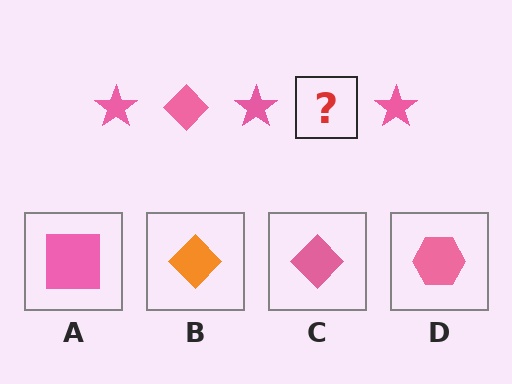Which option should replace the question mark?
Option C.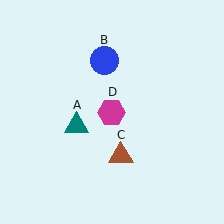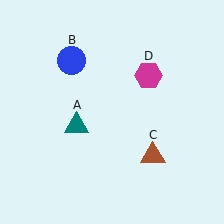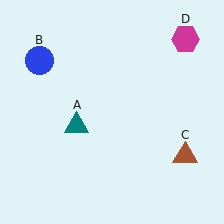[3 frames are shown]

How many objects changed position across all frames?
3 objects changed position: blue circle (object B), brown triangle (object C), magenta hexagon (object D).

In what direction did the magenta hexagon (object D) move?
The magenta hexagon (object D) moved up and to the right.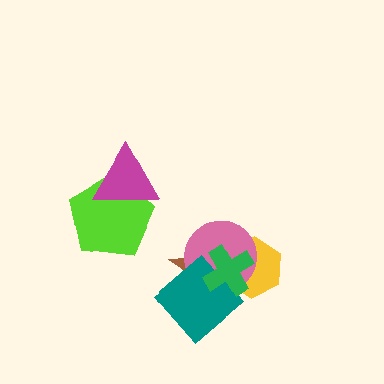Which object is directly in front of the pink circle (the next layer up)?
The teal diamond is directly in front of the pink circle.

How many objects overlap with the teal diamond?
4 objects overlap with the teal diamond.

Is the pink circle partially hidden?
Yes, it is partially covered by another shape.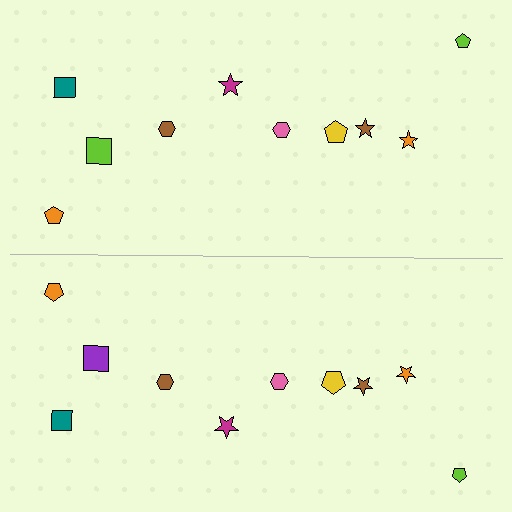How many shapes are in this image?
There are 20 shapes in this image.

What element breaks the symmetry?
The purple square on the bottom side breaks the symmetry — its mirror counterpart is lime.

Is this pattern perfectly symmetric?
No, the pattern is not perfectly symmetric. The purple square on the bottom side breaks the symmetry — its mirror counterpart is lime.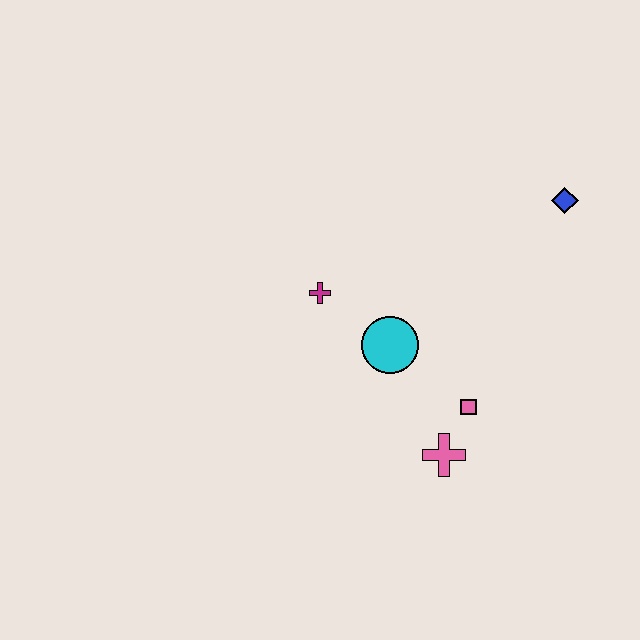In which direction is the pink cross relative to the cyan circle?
The pink cross is below the cyan circle.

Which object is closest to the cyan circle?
The magenta cross is closest to the cyan circle.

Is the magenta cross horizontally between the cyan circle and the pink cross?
No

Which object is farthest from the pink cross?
The blue diamond is farthest from the pink cross.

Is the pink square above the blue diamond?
No